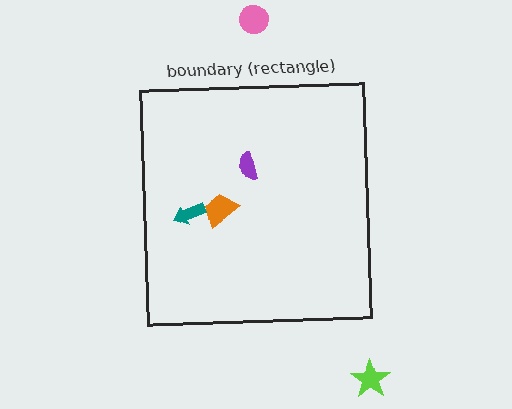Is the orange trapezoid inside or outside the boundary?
Inside.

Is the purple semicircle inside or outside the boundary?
Inside.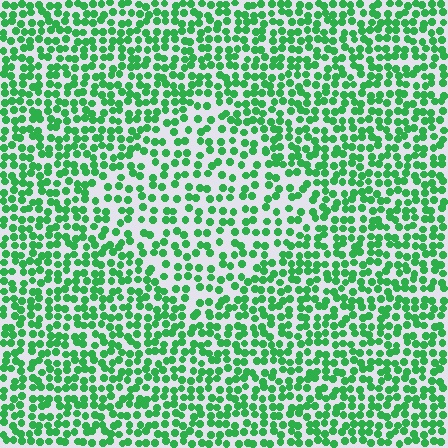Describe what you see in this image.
The image contains small green elements arranged at two different densities. A diamond-shaped region is visible where the elements are less densely packed than the surrounding area.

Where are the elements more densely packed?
The elements are more densely packed outside the diamond boundary.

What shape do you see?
I see a diamond.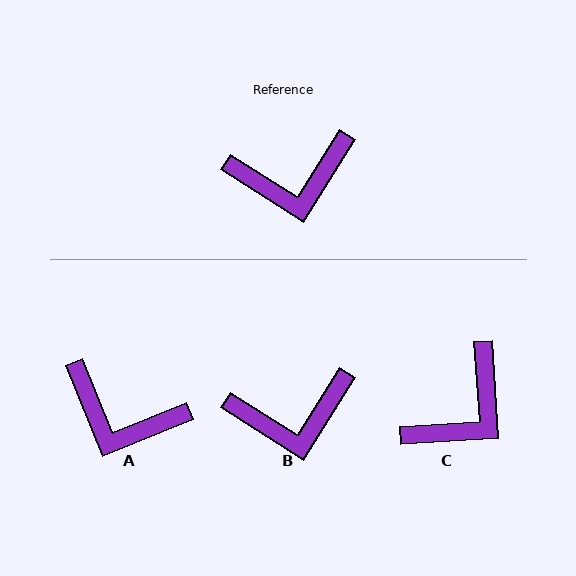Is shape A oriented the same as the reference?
No, it is off by about 36 degrees.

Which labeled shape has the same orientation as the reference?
B.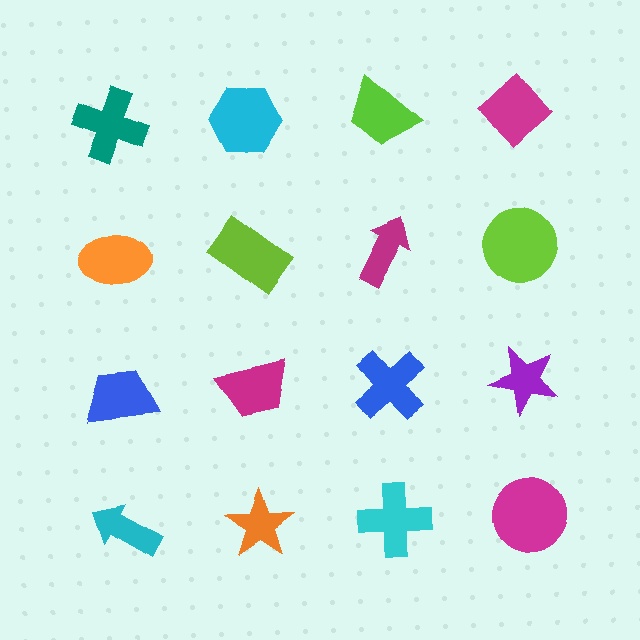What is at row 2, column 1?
An orange ellipse.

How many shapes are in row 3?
4 shapes.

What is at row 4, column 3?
A cyan cross.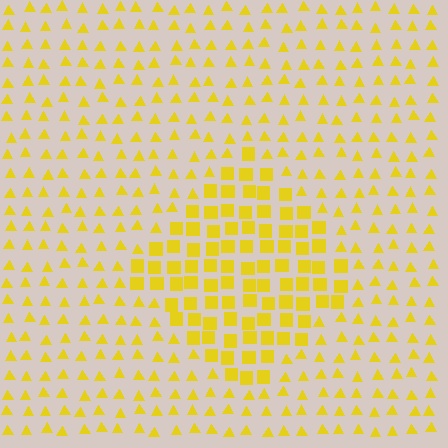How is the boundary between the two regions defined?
The boundary is defined by a change in element shape: squares inside vs. triangles outside. All elements share the same color and spacing.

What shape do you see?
I see a diamond.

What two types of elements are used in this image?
The image uses squares inside the diamond region and triangles outside it.